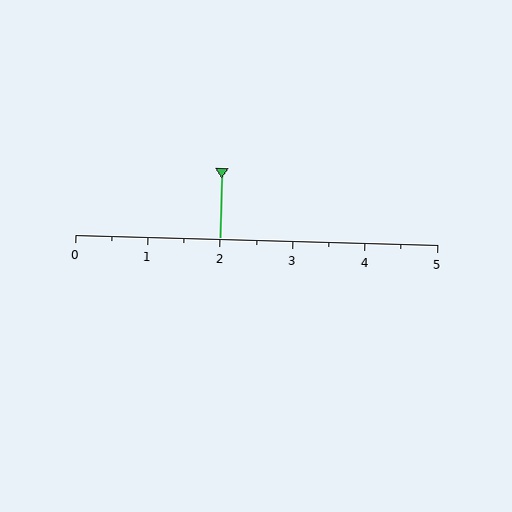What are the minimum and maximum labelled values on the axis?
The axis runs from 0 to 5.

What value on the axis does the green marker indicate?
The marker indicates approximately 2.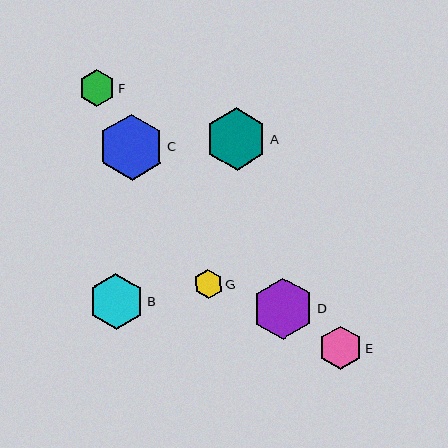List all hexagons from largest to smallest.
From largest to smallest: C, A, D, B, E, F, G.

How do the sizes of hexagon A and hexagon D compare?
Hexagon A and hexagon D are approximately the same size.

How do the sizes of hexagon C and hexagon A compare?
Hexagon C and hexagon A are approximately the same size.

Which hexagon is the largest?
Hexagon C is the largest with a size of approximately 66 pixels.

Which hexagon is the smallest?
Hexagon G is the smallest with a size of approximately 29 pixels.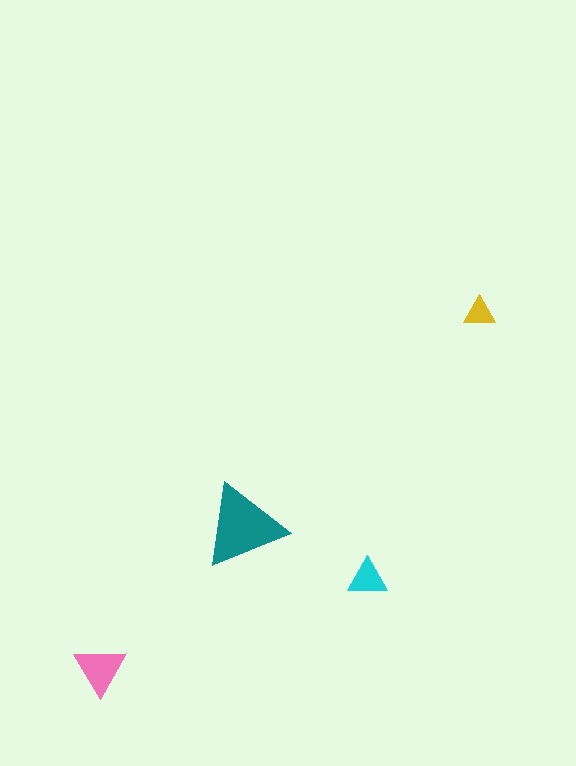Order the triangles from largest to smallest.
the teal one, the pink one, the cyan one, the yellow one.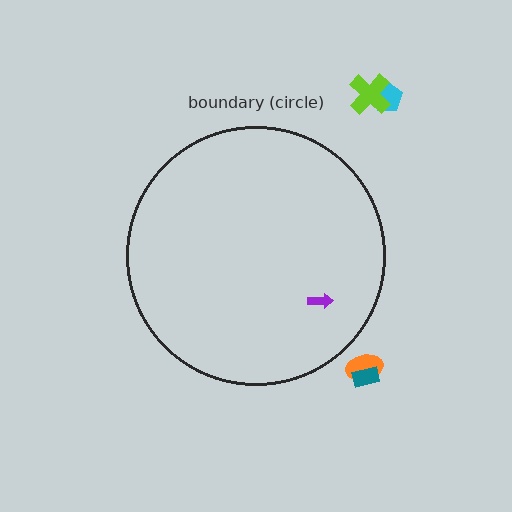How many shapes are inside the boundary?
1 inside, 4 outside.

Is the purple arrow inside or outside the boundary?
Inside.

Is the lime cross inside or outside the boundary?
Outside.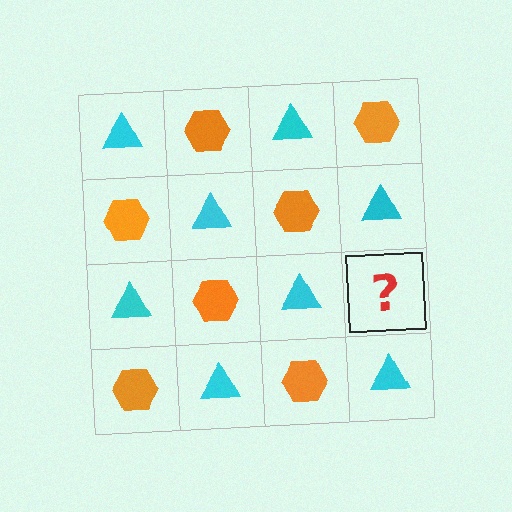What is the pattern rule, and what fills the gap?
The rule is that it alternates cyan triangle and orange hexagon in a checkerboard pattern. The gap should be filled with an orange hexagon.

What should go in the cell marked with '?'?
The missing cell should contain an orange hexagon.